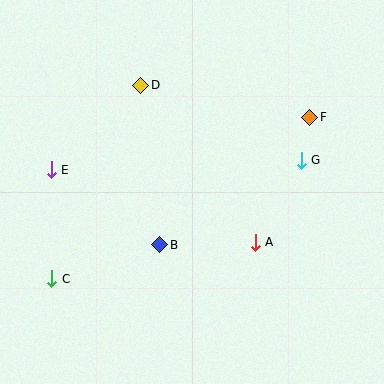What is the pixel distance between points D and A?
The distance between D and A is 194 pixels.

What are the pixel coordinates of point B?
Point B is at (160, 245).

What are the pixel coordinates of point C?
Point C is at (52, 279).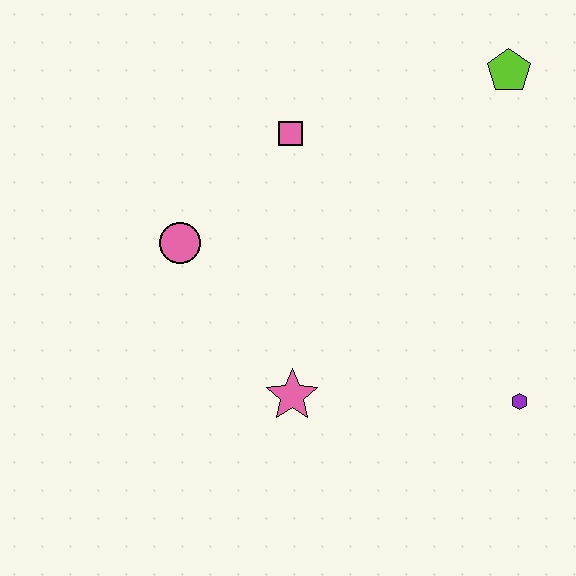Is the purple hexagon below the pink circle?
Yes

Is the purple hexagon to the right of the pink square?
Yes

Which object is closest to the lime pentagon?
The pink square is closest to the lime pentagon.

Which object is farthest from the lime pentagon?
The pink star is farthest from the lime pentagon.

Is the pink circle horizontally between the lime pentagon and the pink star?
No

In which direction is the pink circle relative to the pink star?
The pink circle is above the pink star.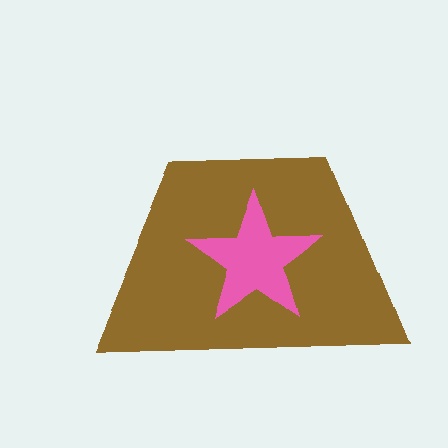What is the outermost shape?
The brown trapezoid.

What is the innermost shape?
The pink star.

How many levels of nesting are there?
2.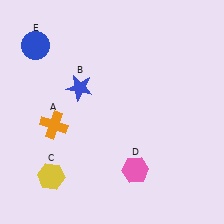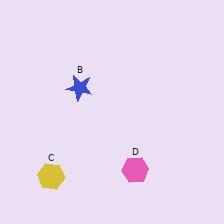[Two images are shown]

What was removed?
The blue circle (E), the orange cross (A) were removed in Image 2.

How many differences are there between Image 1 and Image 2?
There are 2 differences between the two images.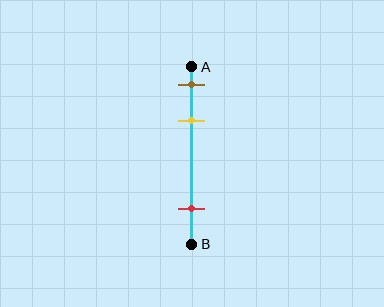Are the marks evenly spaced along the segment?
No, the marks are not evenly spaced.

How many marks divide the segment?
There are 3 marks dividing the segment.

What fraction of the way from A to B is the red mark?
The red mark is approximately 80% (0.8) of the way from A to B.